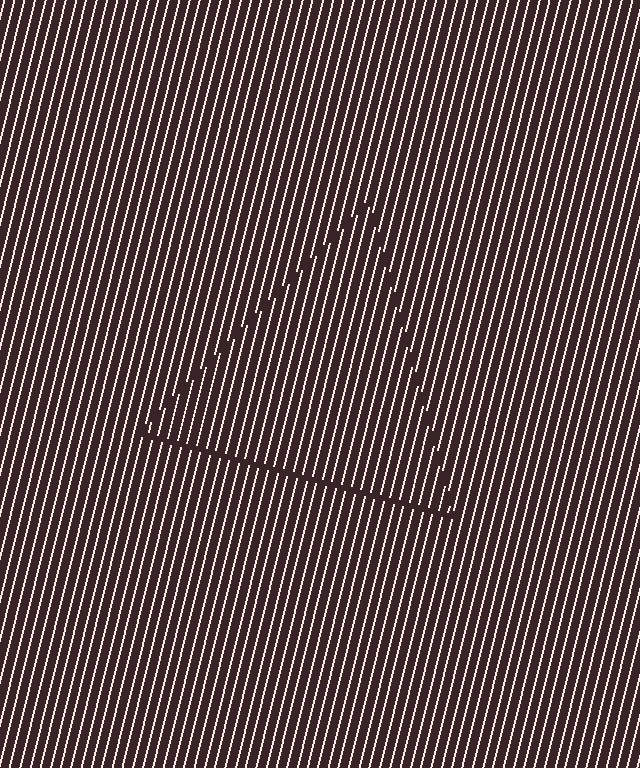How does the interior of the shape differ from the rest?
The interior of the shape contains the same grating, shifted by half a period — the contour is defined by the phase discontinuity where line-ends from the inner and outer gratings abut.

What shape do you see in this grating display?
An illusory triangle. The interior of the shape contains the same grating, shifted by half a period — the contour is defined by the phase discontinuity where line-ends from the inner and outer gratings abut.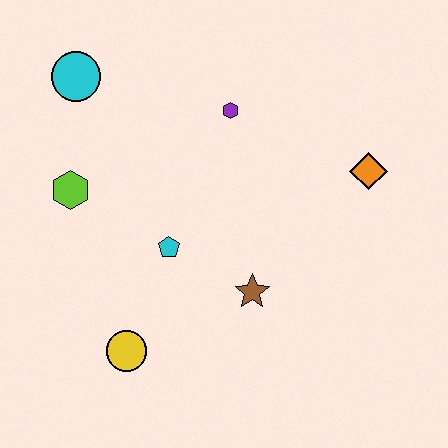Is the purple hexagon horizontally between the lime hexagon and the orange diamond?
Yes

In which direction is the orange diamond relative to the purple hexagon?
The orange diamond is to the right of the purple hexagon.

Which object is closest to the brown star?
The cyan pentagon is closest to the brown star.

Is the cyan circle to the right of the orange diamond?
No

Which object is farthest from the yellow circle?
The orange diamond is farthest from the yellow circle.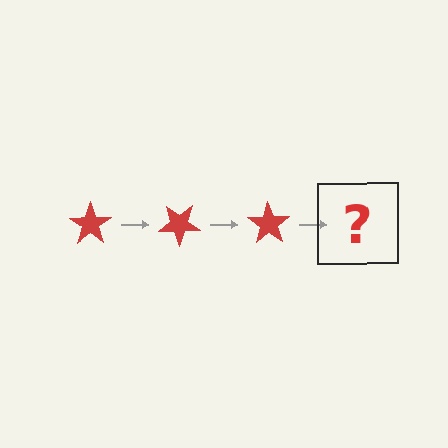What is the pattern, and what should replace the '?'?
The pattern is that the star rotates 35 degrees each step. The '?' should be a red star rotated 105 degrees.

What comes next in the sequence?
The next element should be a red star rotated 105 degrees.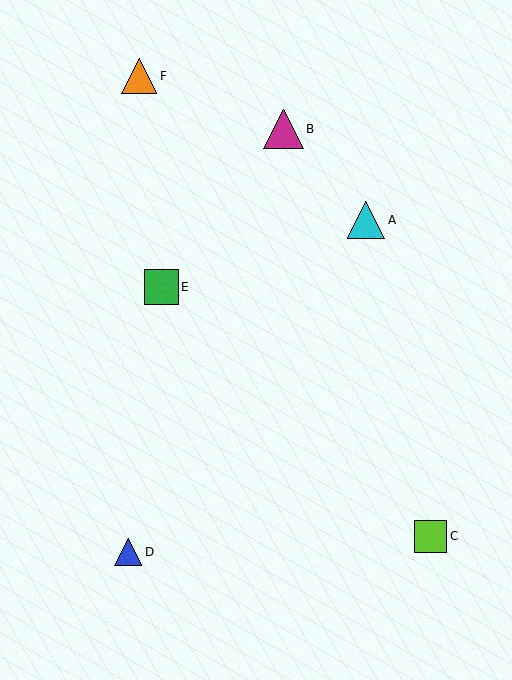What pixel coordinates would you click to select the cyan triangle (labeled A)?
Click at (366, 220) to select the cyan triangle A.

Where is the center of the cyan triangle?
The center of the cyan triangle is at (366, 220).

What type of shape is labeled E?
Shape E is a green square.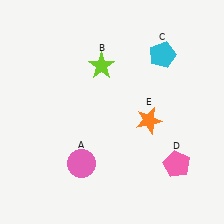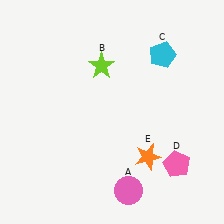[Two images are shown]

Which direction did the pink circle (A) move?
The pink circle (A) moved right.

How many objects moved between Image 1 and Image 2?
2 objects moved between the two images.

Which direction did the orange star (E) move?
The orange star (E) moved down.